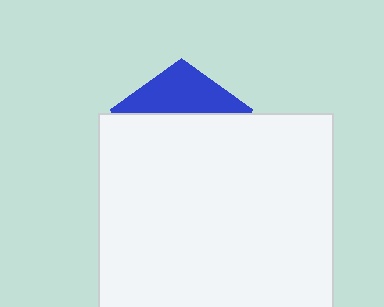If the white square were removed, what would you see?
You would see the complete blue pentagon.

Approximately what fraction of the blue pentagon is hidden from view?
Roughly 68% of the blue pentagon is hidden behind the white square.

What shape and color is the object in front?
The object in front is a white square.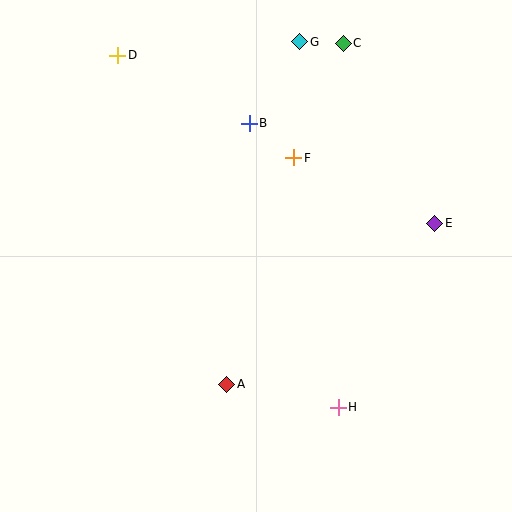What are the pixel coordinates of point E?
Point E is at (435, 223).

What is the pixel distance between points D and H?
The distance between D and H is 416 pixels.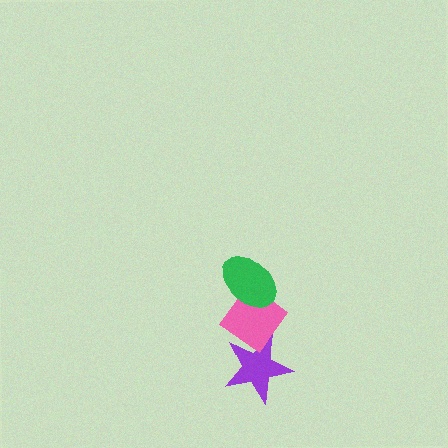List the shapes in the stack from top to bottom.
From top to bottom: the green ellipse, the pink diamond, the purple star.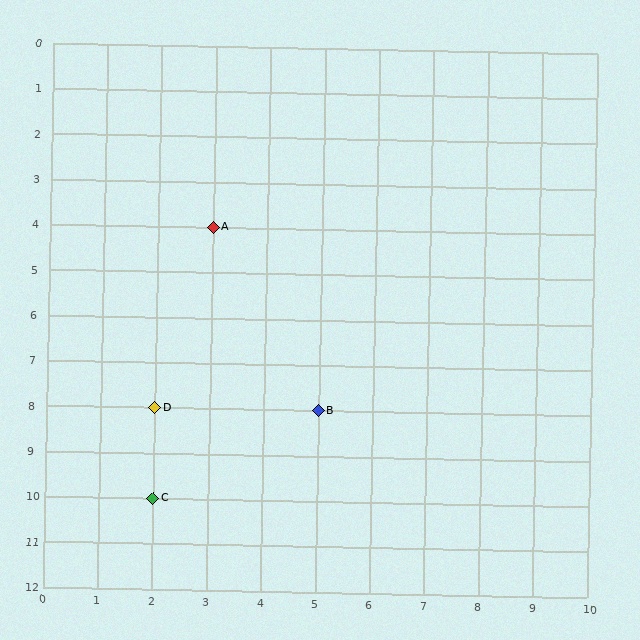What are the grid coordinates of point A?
Point A is at grid coordinates (3, 4).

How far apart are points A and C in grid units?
Points A and C are 1 column and 6 rows apart (about 6.1 grid units diagonally).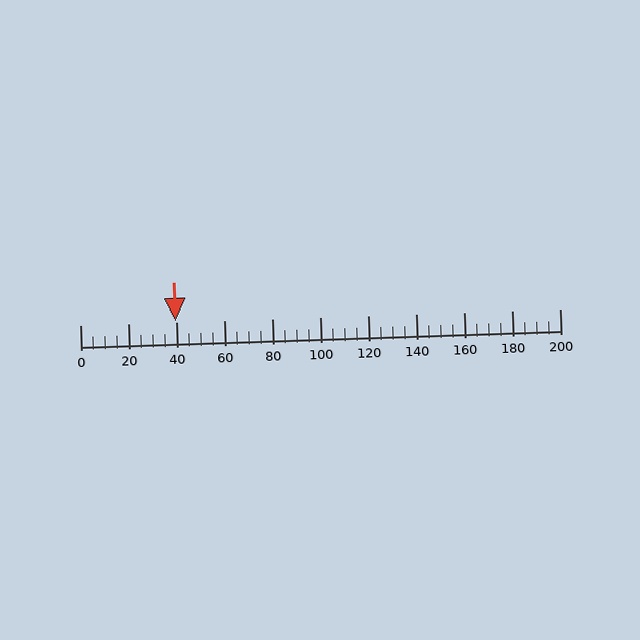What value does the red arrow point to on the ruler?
The red arrow points to approximately 40.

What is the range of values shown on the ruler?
The ruler shows values from 0 to 200.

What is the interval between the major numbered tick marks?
The major tick marks are spaced 20 units apart.